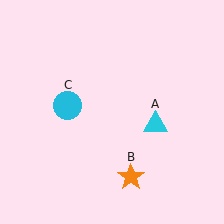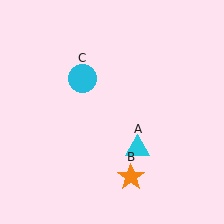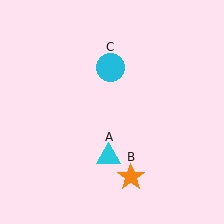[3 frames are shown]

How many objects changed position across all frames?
2 objects changed position: cyan triangle (object A), cyan circle (object C).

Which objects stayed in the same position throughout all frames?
Orange star (object B) remained stationary.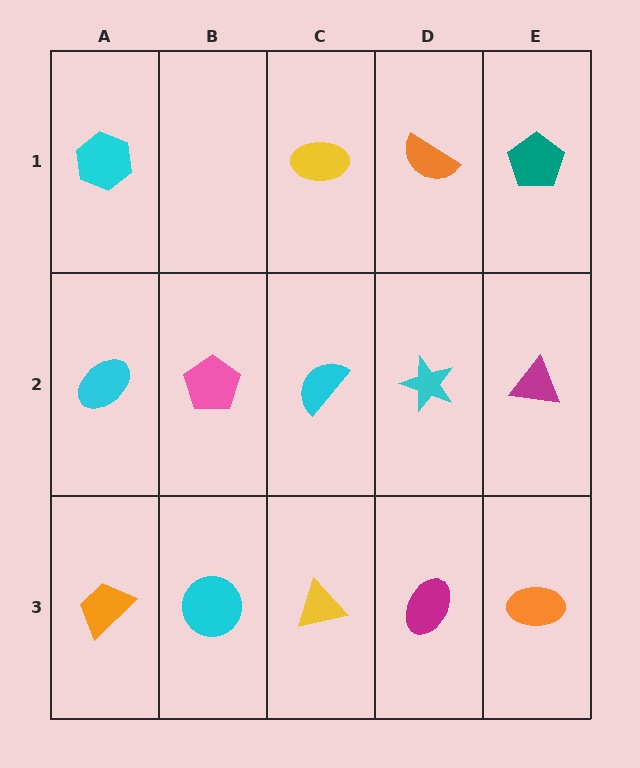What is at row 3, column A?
An orange trapezoid.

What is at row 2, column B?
A pink pentagon.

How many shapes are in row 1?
4 shapes.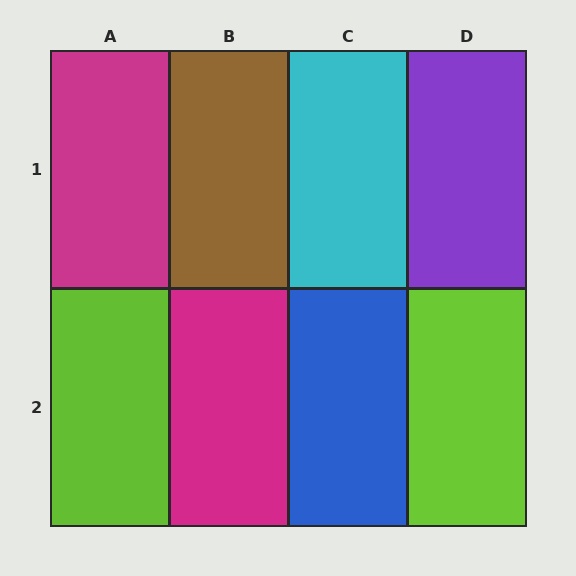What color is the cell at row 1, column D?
Purple.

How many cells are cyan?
1 cell is cyan.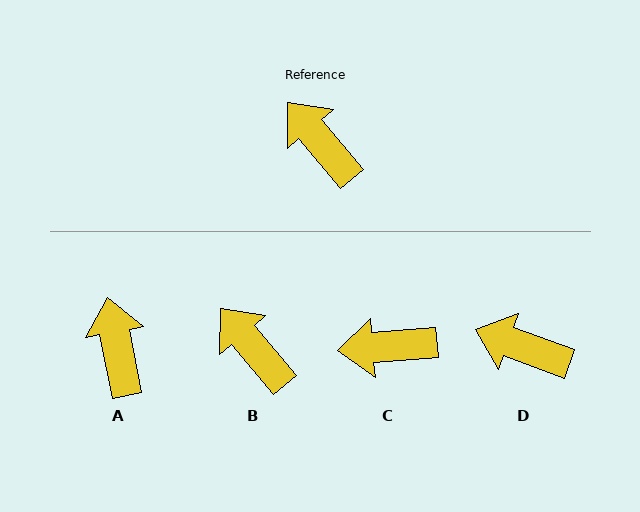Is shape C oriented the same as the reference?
No, it is off by about 55 degrees.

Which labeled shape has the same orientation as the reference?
B.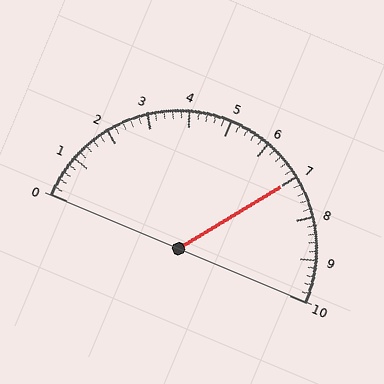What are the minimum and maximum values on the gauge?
The gauge ranges from 0 to 10.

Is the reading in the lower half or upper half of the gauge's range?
The reading is in the upper half of the range (0 to 10).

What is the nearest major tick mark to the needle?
The nearest major tick mark is 7.